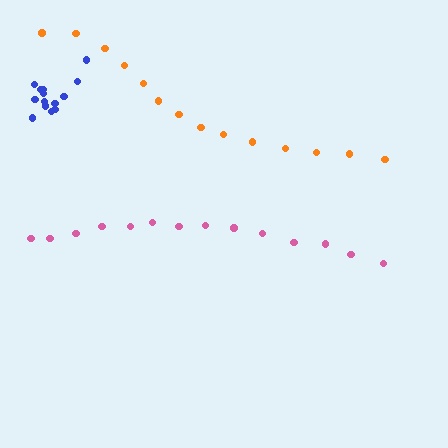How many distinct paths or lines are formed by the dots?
There are 3 distinct paths.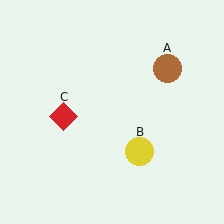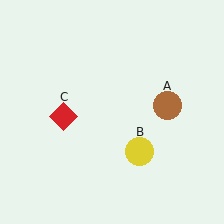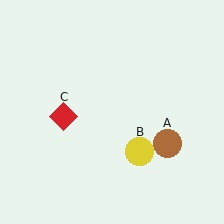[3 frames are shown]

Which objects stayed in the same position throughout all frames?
Yellow circle (object B) and red diamond (object C) remained stationary.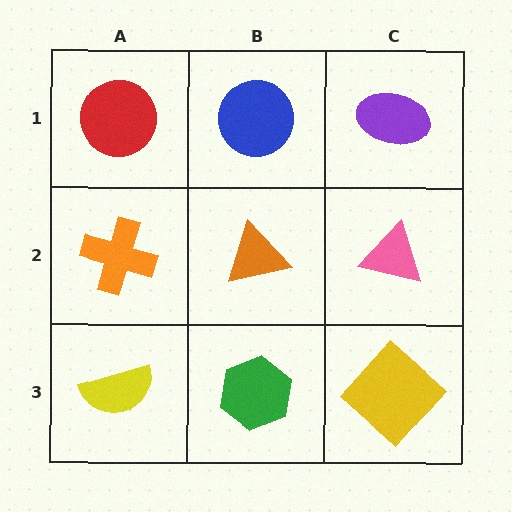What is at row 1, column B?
A blue circle.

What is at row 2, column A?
An orange cross.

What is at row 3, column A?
A yellow semicircle.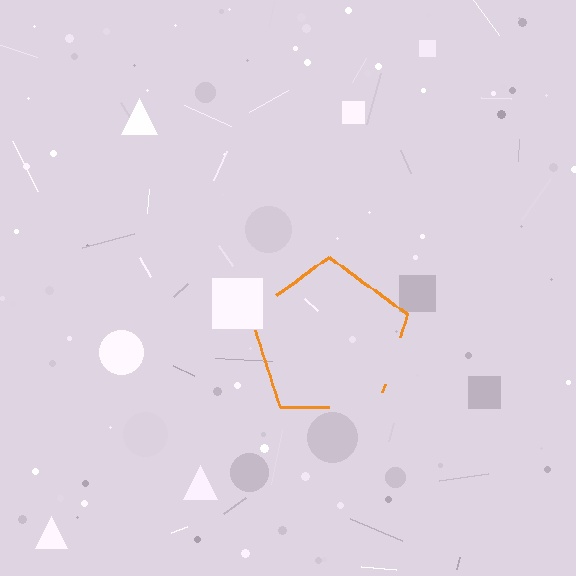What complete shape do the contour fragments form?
The contour fragments form a pentagon.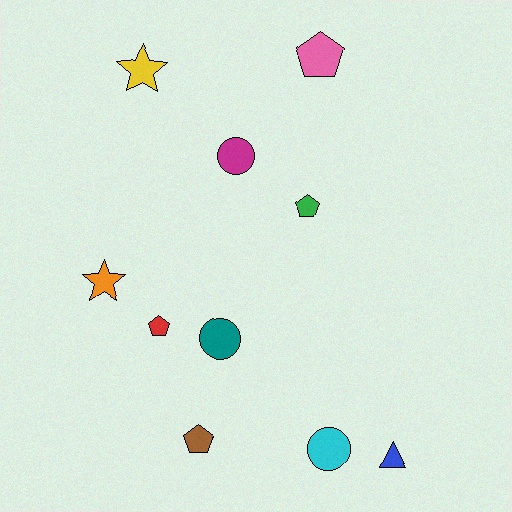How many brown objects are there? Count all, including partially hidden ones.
There is 1 brown object.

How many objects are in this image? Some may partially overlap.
There are 10 objects.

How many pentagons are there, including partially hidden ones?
There are 4 pentagons.